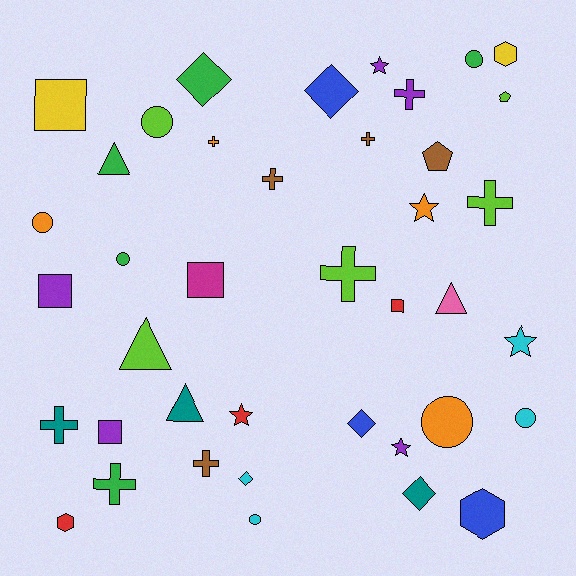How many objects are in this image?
There are 40 objects.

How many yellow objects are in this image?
There are 2 yellow objects.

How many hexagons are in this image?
There are 3 hexagons.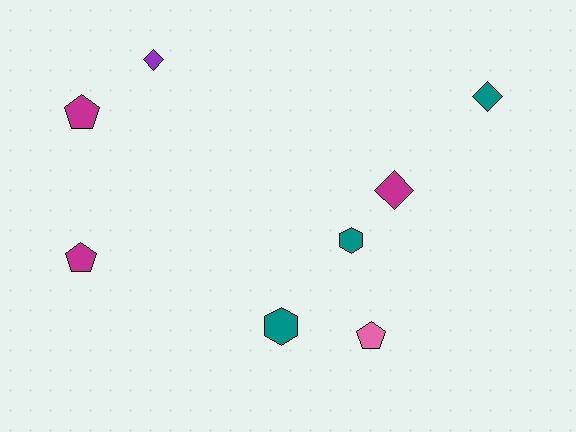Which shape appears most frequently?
Diamond, with 3 objects.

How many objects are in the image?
There are 8 objects.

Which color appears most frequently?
Teal, with 3 objects.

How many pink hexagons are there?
There are no pink hexagons.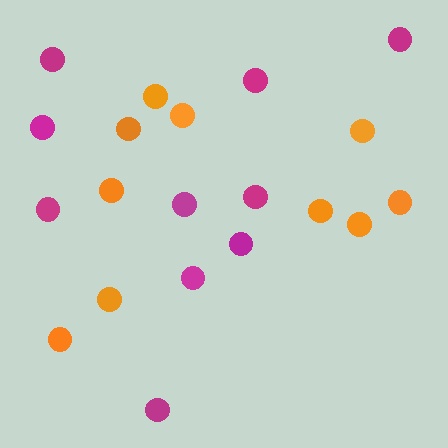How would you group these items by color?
There are 2 groups: one group of magenta circles (10) and one group of orange circles (10).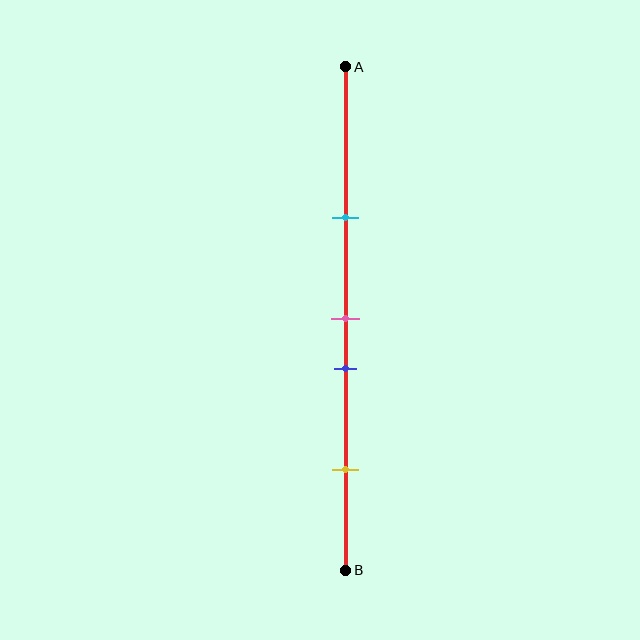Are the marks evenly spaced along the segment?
No, the marks are not evenly spaced.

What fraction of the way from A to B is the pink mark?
The pink mark is approximately 50% (0.5) of the way from A to B.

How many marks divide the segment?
There are 4 marks dividing the segment.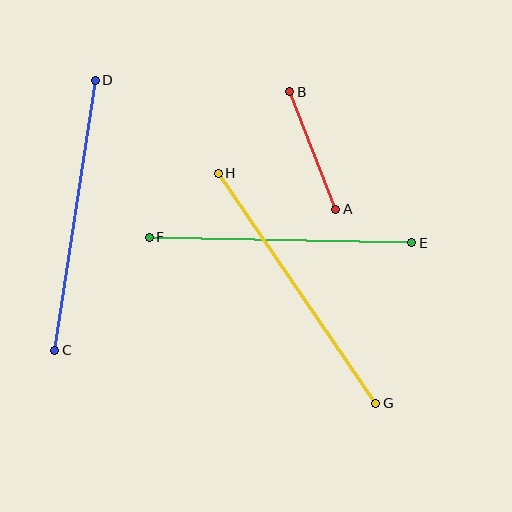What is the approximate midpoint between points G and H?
The midpoint is at approximately (297, 288) pixels.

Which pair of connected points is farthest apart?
Points G and H are farthest apart.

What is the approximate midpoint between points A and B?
The midpoint is at approximately (313, 151) pixels.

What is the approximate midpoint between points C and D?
The midpoint is at approximately (75, 215) pixels.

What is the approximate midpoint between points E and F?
The midpoint is at approximately (280, 240) pixels.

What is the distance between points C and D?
The distance is approximately 273 pixels.